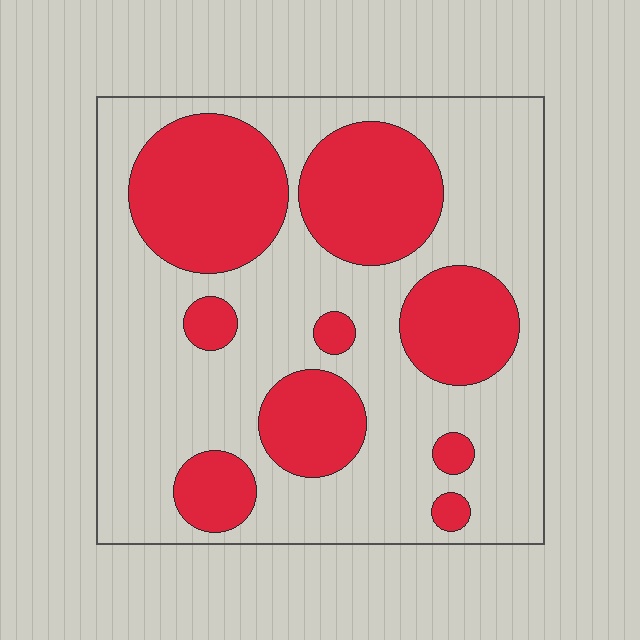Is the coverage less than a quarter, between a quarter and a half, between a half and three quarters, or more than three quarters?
Between a quarter and a half.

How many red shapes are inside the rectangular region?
9.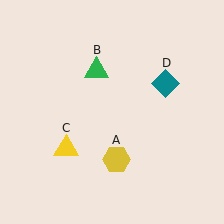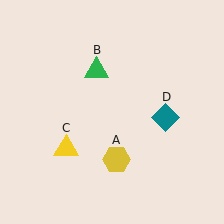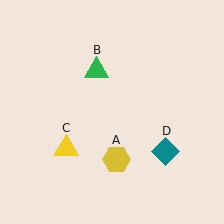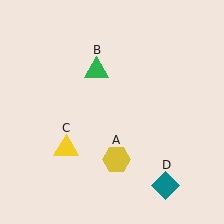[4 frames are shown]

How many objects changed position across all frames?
1 object changed position: teal diamond (object D).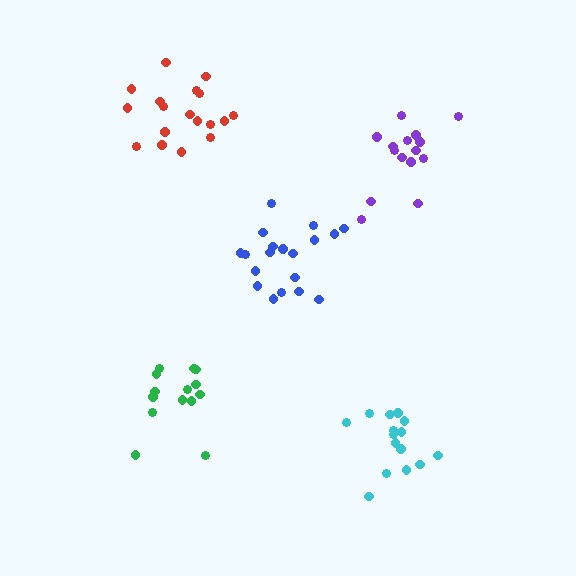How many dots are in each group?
Group 1: 14 dots, Group 2: 19 dots, Group 3: 15 dots, Group 4: 18 dots, Group 5: 15 dots (81 total).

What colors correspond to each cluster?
The clusters are colored: green, blue, cyan, red, purple.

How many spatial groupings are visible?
There are 5 spatial groupings.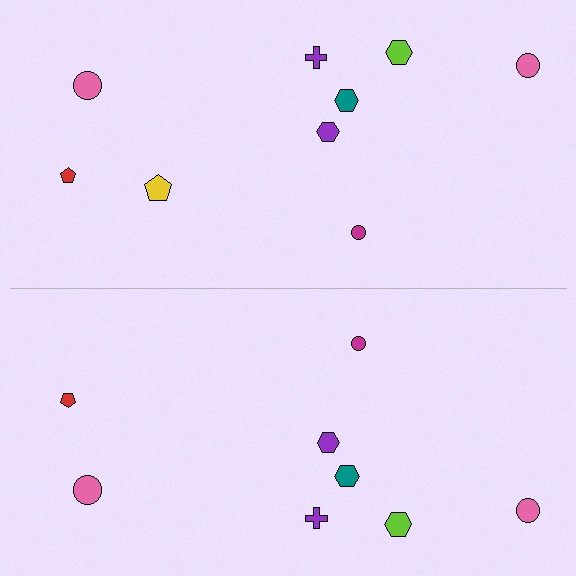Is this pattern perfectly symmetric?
No, the pattern is not perfectly symmetric. A yellow pentagon is missing from the bottom side.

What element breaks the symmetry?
A yellow pentagon is missing from the bottom side.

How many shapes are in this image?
There are 17 shapes in this image.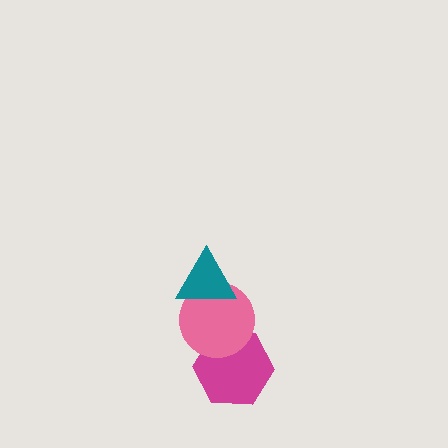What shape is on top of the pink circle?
The teal triangle is on top of the pink circle.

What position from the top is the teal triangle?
The teal triangle is 1st from the top.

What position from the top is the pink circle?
The pink circle is 2nd from the top.